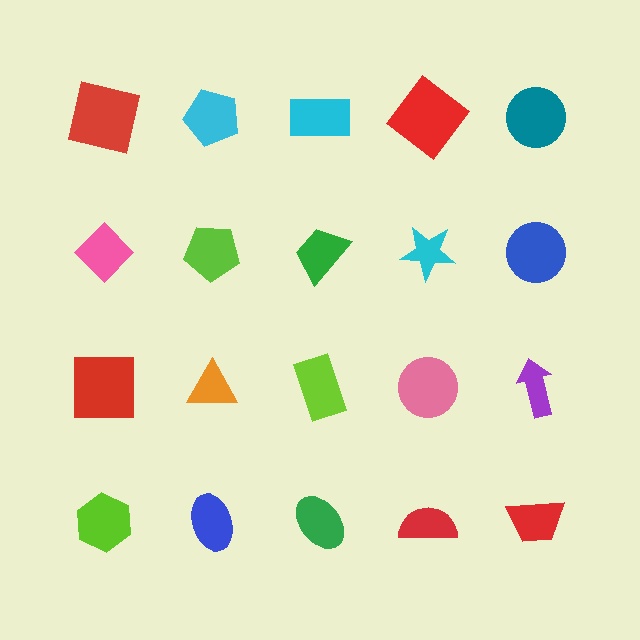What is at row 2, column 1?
A pink diamond.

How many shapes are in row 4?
5 shapes.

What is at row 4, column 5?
A red trapezoid.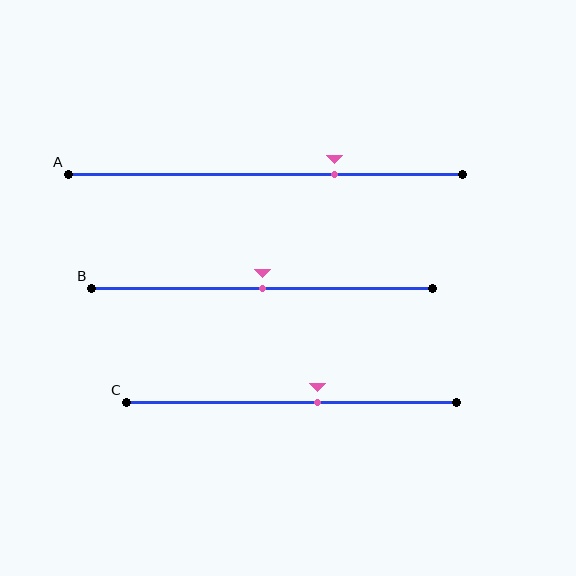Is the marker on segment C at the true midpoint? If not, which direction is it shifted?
No, the marker on segment C is shifted to the right by about 8% of the segment length.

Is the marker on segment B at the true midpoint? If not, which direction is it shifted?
Yes, the marker on segment B is at the true midpoint.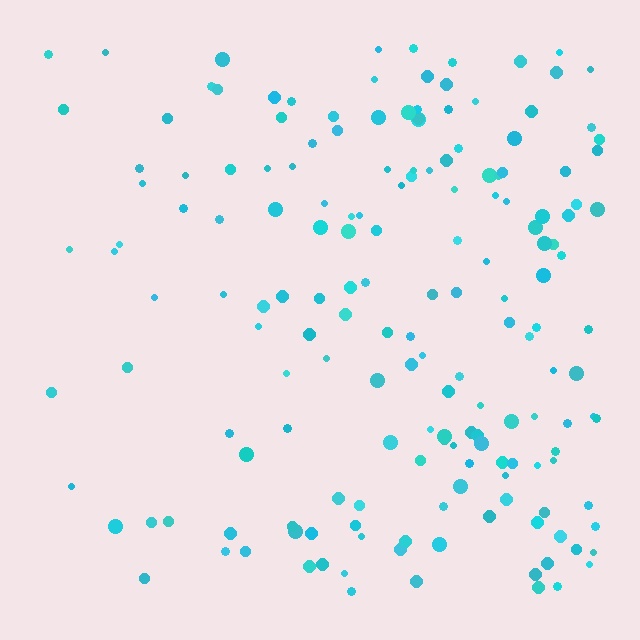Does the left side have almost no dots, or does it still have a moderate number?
Still a moderate number, just noticeably fewer than the right.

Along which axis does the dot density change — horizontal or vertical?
Horizontal.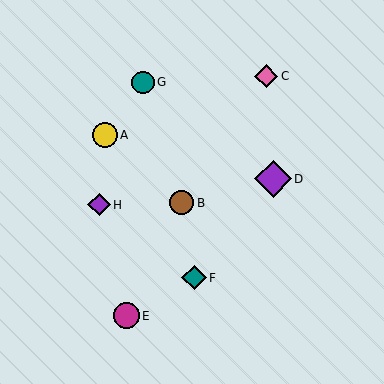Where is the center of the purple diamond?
The center of the purple diamond is at (99, 205).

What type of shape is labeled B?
Shape B is a brown circle.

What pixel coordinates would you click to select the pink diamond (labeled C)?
Click at (266, 76) to select the pink diamond C.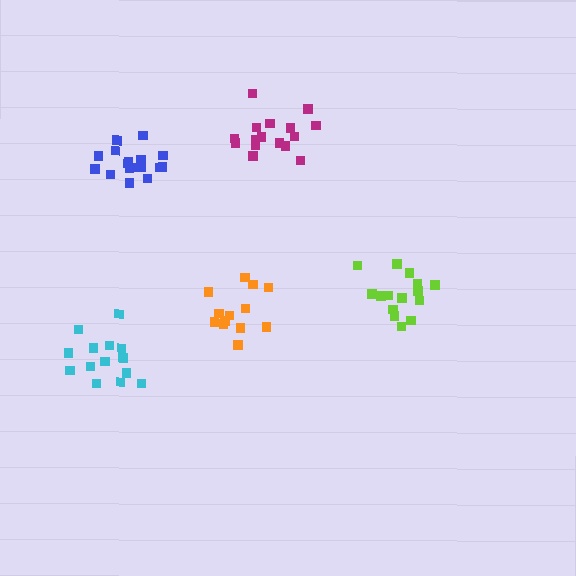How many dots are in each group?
Group 1: 17 dots, Group 2: 13 dots, Group 3: 15 dots, Group 4: 16 dots, Group 5: 14 dots (75 total).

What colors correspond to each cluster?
The clusters are colored: blue, orange, lime, magenta, cyan.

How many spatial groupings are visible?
There are 5 spatial groupings.